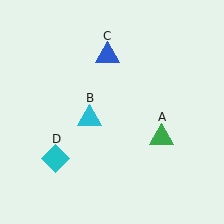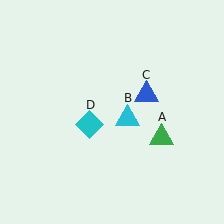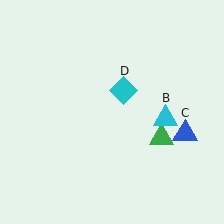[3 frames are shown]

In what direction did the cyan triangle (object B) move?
The cyan triangle (object B) moved right.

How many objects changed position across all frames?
3 objects changed position: cyan triangle (object B), blue triangle (object C), cyan diamond (object D).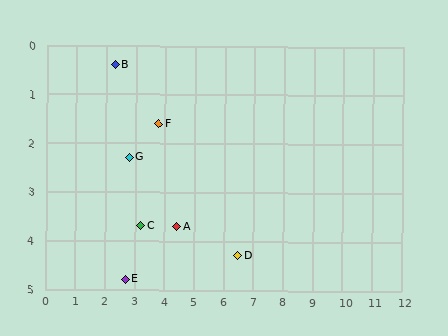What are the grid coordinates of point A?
Point A is at approximately (4.4, 3.7).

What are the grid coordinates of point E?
Point E is at approximately (2.7, 4.8).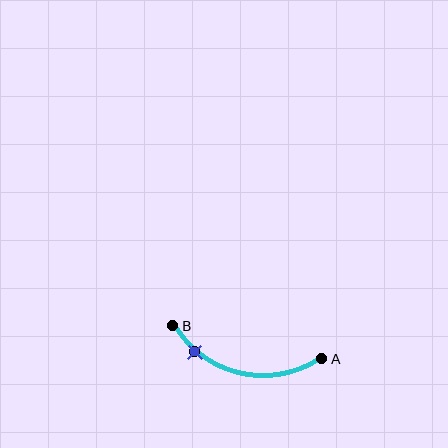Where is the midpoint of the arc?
The arc midpoint is the point on the curve farthest from the straight line joining A and B. It sits below that line.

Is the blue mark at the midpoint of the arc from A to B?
No. The blue mark lies on the arc but is closer to endpoint B. The arc midpoint would be at the point on the curve equidistant along the arc from both A and B.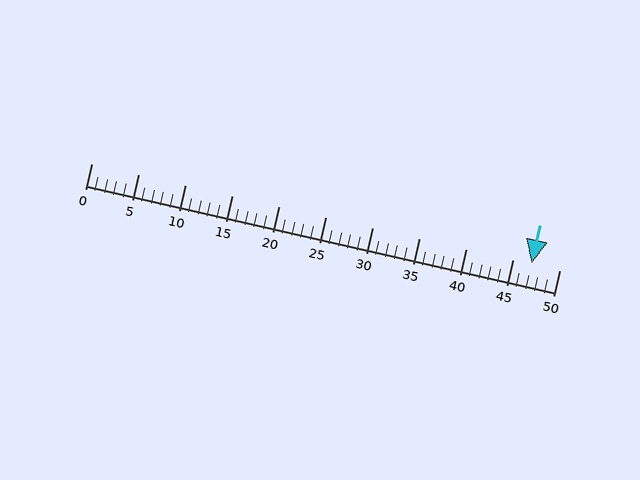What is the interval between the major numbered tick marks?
The major tick marks are spaced 5 units apart.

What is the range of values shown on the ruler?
The ruler shows values from 0 to 50.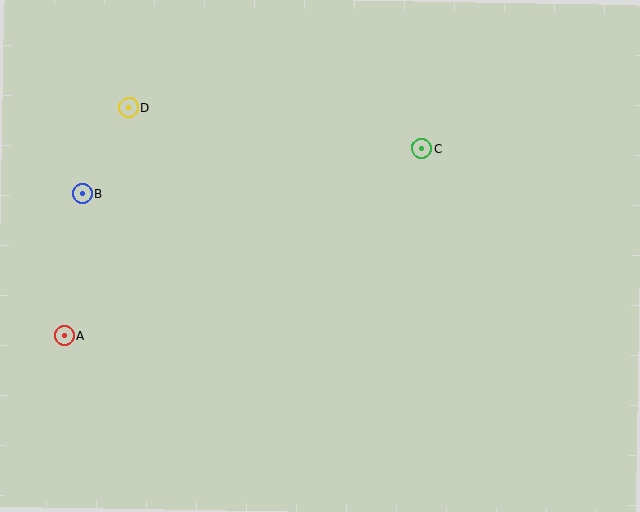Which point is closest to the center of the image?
Point C at (421, 148) is closest to the center.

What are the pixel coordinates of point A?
Point A is at (64, 335).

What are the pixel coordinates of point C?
Point C is at (421, 148).